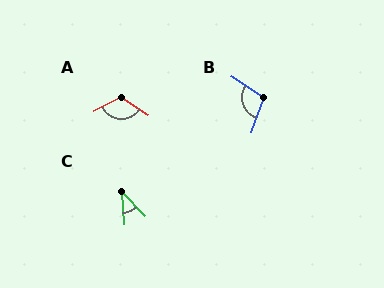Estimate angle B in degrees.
Approximately 104 degrees.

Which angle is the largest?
A, at approximately 119 degrees.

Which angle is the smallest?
C, at approximately 40 degrees.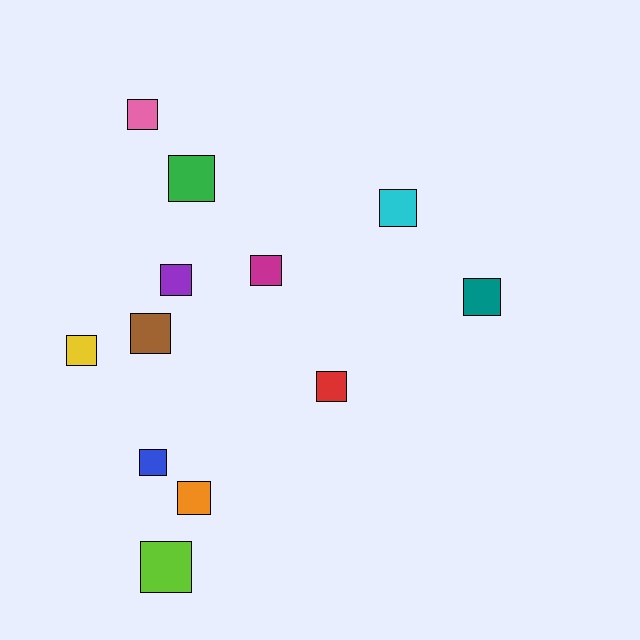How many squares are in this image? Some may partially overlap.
There are 12 squares.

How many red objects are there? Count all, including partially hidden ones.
There is 1 red object.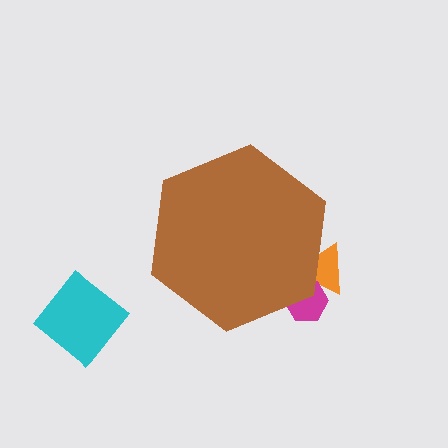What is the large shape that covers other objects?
A brown hexagon.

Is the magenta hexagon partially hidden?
Yes, the magenta hexagon is partially hidden behind the brown hexagon.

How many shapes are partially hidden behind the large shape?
2 shapes are partially hidden.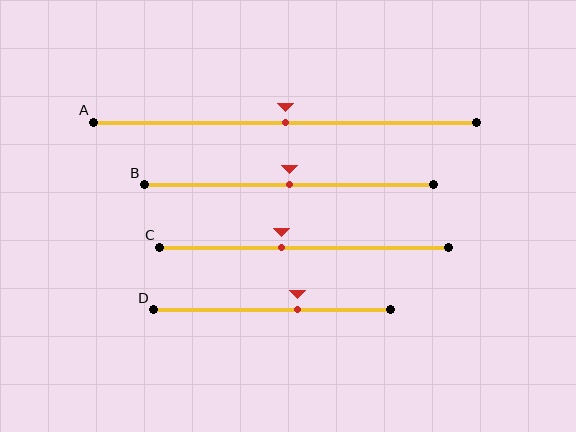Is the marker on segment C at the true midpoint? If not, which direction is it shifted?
No, the marker on segment C is shifted to the left by about 8% of the segment length.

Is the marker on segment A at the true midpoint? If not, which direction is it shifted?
Yes, the marker on segment A is at the true midpoint.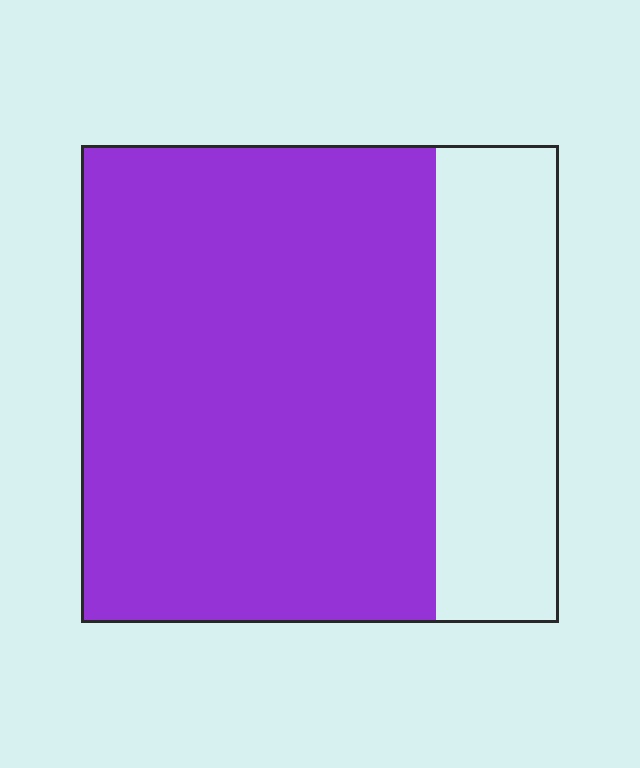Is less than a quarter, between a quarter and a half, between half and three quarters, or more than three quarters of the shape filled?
Between half and three quarters.